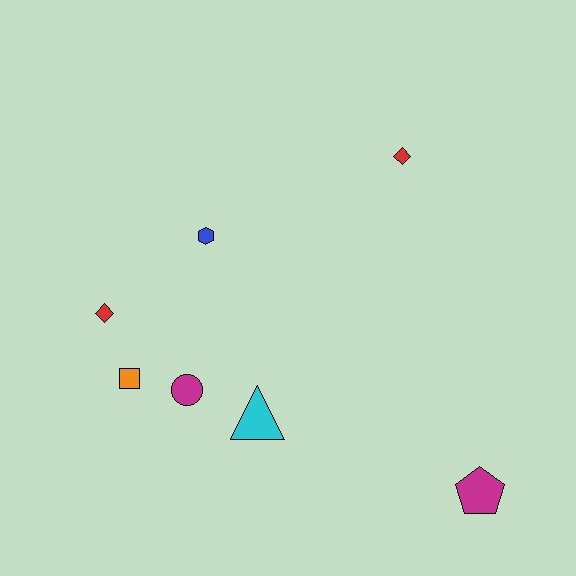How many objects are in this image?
There are 7 objects.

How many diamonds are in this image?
There are 2 diamonds.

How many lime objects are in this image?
There are no lime objects.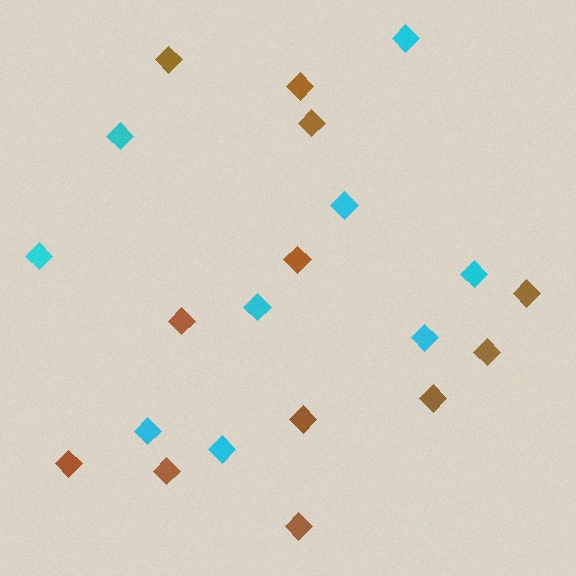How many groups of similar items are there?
There are 2 groups: one group of brown diamonds (12) and one group of cyan diamonds (9).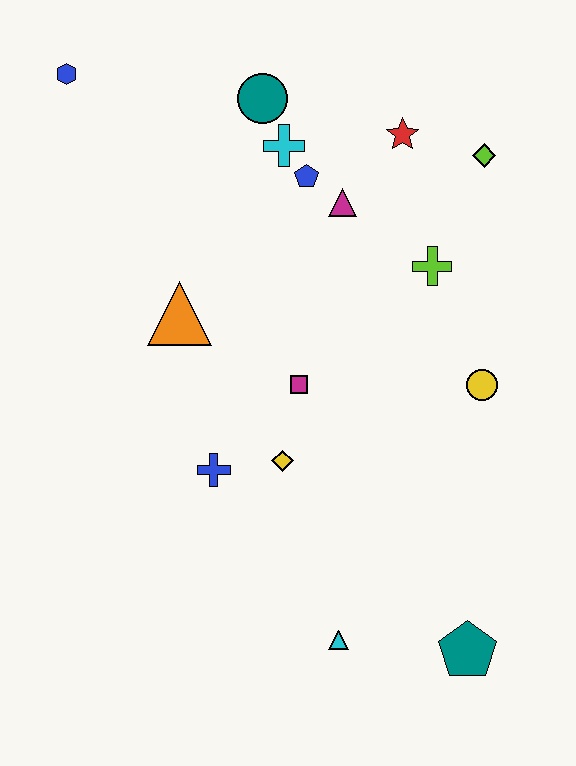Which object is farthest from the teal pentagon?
The blue hexagon is farthest from the teal pentagon.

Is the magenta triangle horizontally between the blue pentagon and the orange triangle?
No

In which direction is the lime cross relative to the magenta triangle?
The lime cross is to the right of the magenta triangle.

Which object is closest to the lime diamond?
The red star is closest to the lime diamond.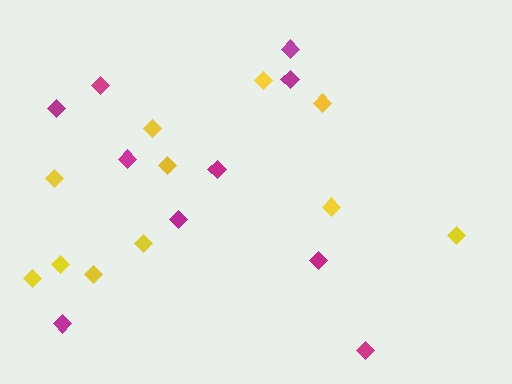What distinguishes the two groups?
There are 2 groups: one group of yellow diamonds (11) and one group of magenta diamonds (10).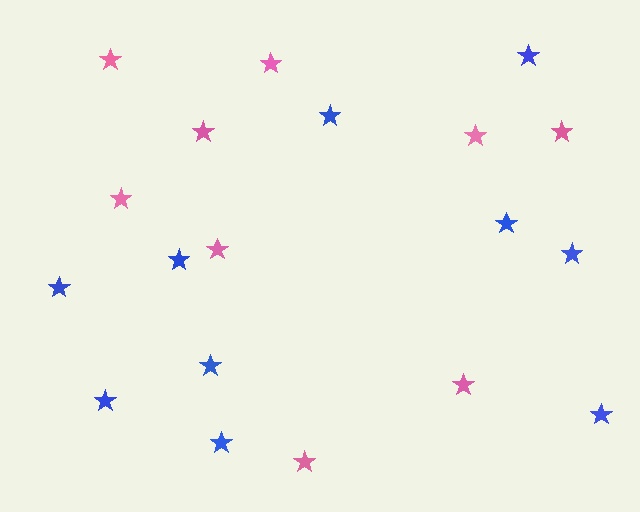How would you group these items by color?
There are 2 groups: one group of blue stars (10) and one group of pink stars (9).